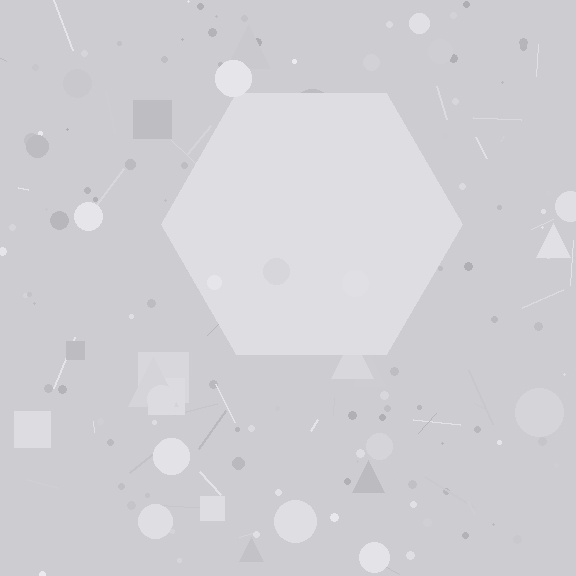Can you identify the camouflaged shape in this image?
The camouflaged shape is a hexagon.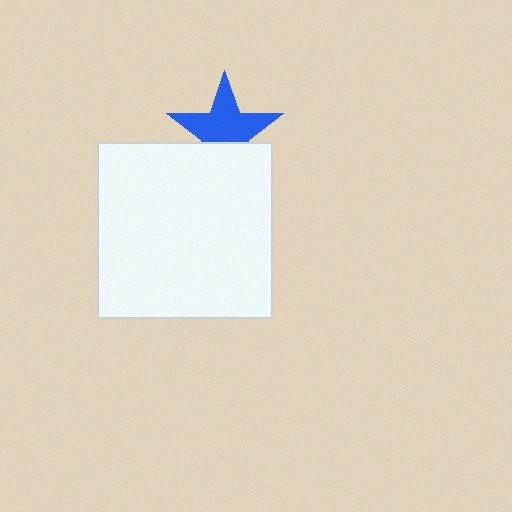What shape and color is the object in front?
The object in front is a white square.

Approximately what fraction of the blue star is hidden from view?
Roughly 35% of the blue star is hidden behind the white square.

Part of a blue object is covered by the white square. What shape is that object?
It is a star.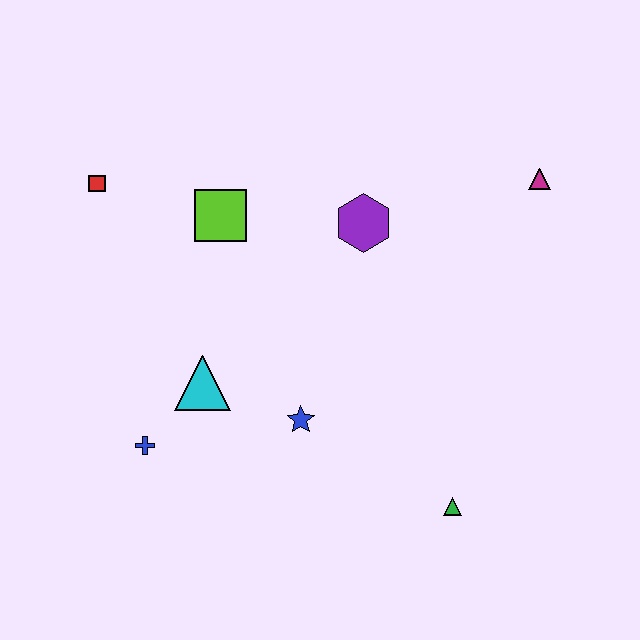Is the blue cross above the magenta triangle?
No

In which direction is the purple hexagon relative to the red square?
The purple hexagon is to the right of the red square.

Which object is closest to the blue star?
The cyan triangle is closest to the blue star.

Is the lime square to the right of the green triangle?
No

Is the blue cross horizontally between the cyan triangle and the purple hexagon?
No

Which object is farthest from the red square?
The green triangle is farthest from the red square.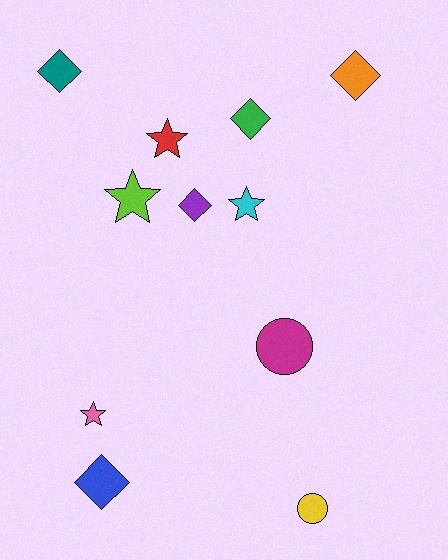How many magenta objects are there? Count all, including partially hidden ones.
There is 1 magenta object.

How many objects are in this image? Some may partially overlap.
There are 11 objects.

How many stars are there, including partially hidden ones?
There are 4 stars.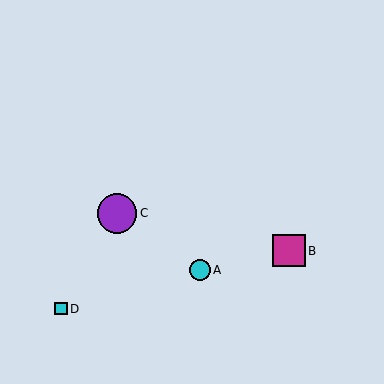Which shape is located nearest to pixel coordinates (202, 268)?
The cyan circle (labeled A) at (200, 270) is nearest to that location.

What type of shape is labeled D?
Shape D is a cyan square.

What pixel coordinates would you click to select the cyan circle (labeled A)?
Click at (200, 270) to select the cyan circle A.